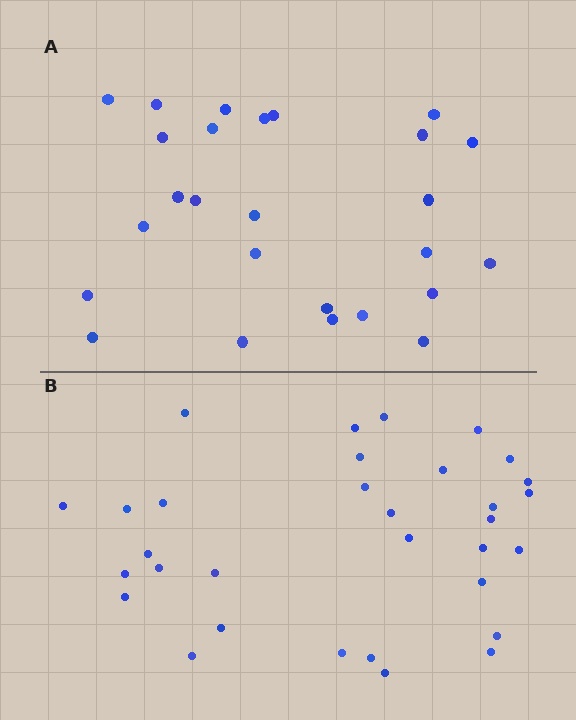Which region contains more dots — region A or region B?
Region B (the bottom region) has more dots.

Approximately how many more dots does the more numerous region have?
Region B has about 6 more dots than region A.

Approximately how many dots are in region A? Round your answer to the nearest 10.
About 30 dots. (The exact count is 26, which rounds to 30.)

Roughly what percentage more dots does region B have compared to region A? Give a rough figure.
About 25% more.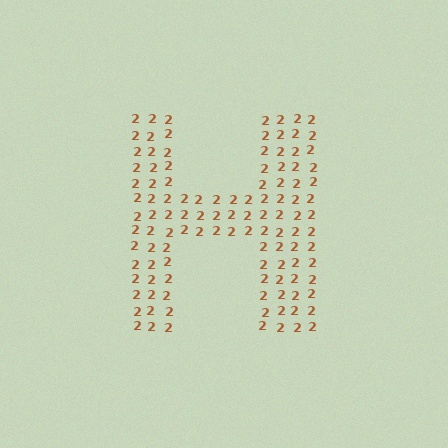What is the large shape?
The large shape is the letter H.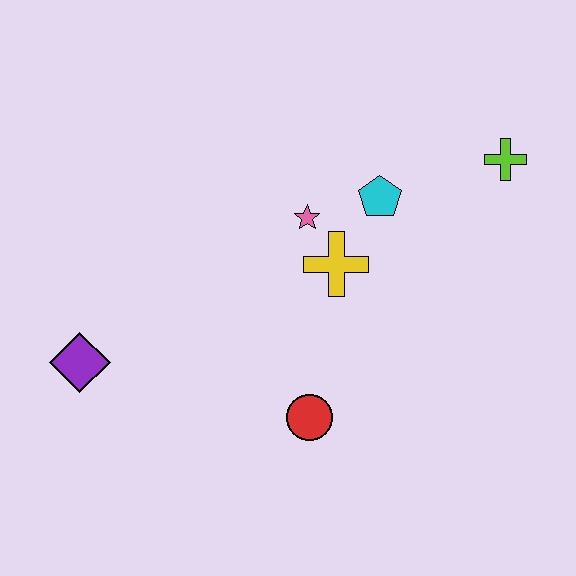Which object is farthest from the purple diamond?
The lime cross is farthest from the purple diamond.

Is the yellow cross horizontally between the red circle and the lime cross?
Yes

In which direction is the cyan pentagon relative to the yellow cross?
The cyan pentagon is above the yellow cross.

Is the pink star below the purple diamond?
No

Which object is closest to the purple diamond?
The red circle is closest to the purple diamond.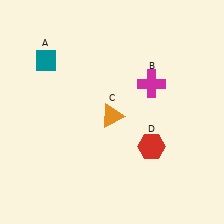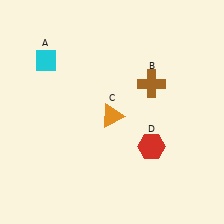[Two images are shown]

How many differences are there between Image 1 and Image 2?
There are 2 differences between the two images.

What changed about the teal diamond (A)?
In Image 1, A is teal. In Image 2, it changed to cyan.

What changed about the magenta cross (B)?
In Image 1, B is magenta. In Image 2, it changed to brown.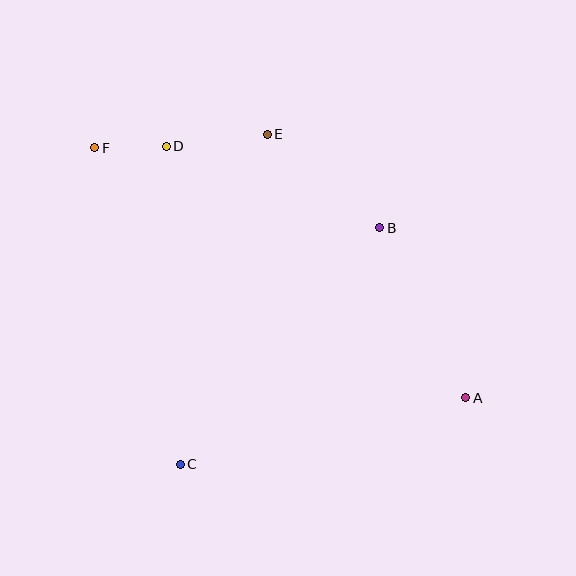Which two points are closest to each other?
Points D and F are closest to each other.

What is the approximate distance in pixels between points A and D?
The distance between A and D is approximately 391 pixels.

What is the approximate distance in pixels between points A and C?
The distance between A and C is approximately 293 pixels.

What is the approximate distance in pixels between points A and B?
The distance between A and B is approximately 190 pixels.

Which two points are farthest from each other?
Points A and F are farthest from each other.